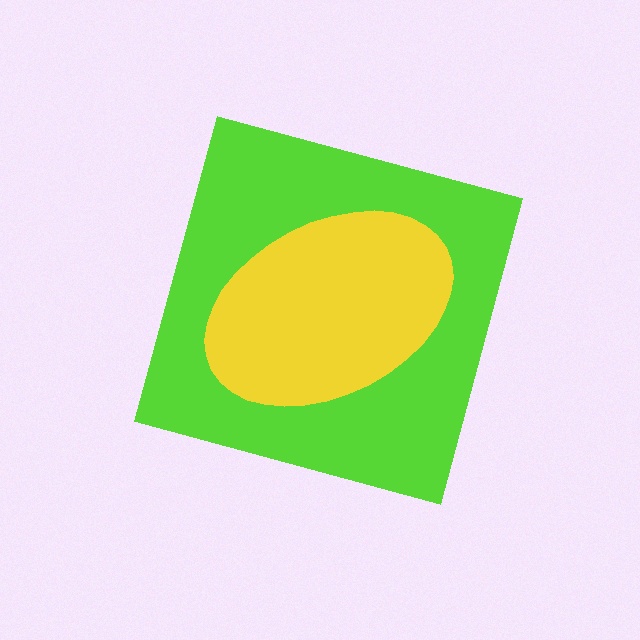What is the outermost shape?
The lime diamond.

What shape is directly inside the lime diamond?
The yellow ellipse.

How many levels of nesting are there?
2.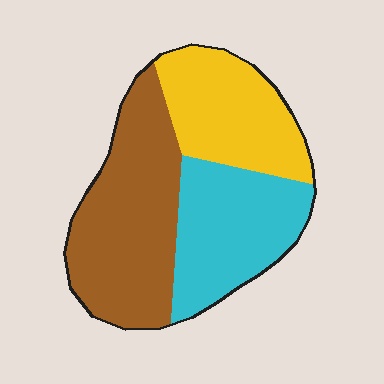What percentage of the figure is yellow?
Yellow covers roughly 30% of the figure.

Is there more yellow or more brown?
Brown.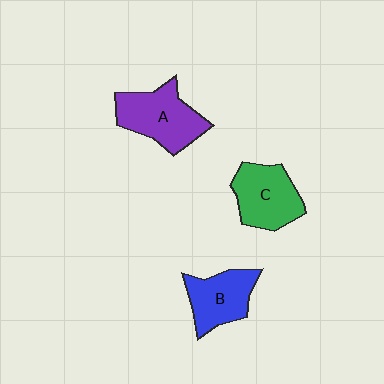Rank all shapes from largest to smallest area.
From largest to smallest: A (purple), C (green), B (blue).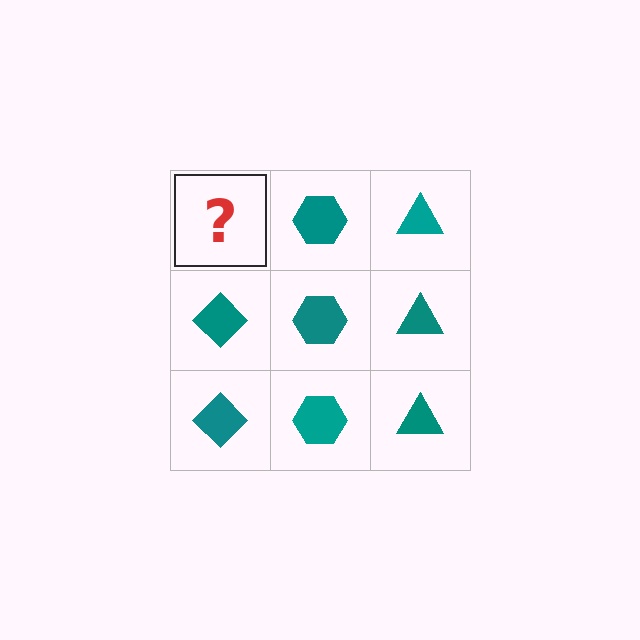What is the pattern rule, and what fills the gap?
The rule is that each column has a consistent shape. The gap should be filled with a teal diamond.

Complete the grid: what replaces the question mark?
The question mark should be replaced with a teal diamond.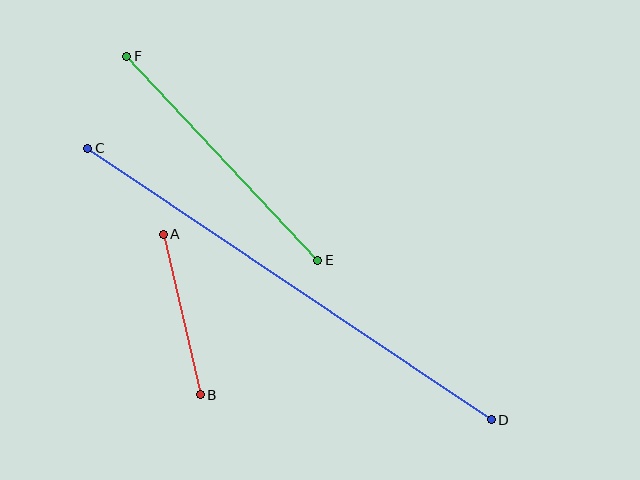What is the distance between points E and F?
The distance is approximately 279 pixels.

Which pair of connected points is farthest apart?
Points C and D are farthest apart.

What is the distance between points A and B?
The distance is approximately 165 pixels.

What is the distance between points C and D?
The distance is approximately 486 pixels.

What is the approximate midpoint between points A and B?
The midpoint is at approximately (182, 314) pixels.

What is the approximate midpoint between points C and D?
The midpoint is at approximately (290, 284) pixels.